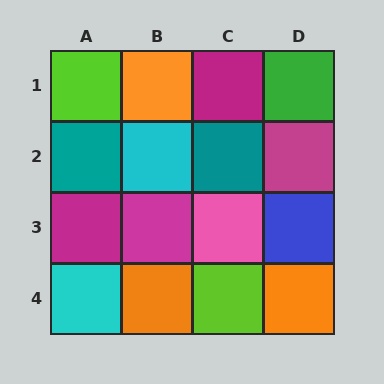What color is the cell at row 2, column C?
Teal.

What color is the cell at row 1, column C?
Magenta.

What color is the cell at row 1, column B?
Orange.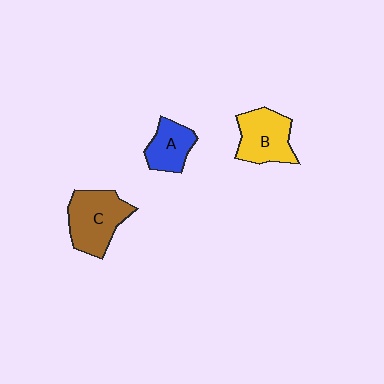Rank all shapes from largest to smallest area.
From largest to smallest: C (brown), B (yellow), A (blue).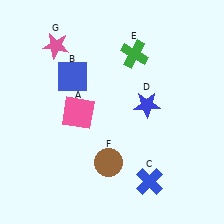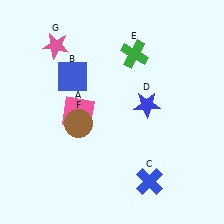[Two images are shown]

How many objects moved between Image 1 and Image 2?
1 object moved between the two images.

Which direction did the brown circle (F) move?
The brown circle (F) moved up.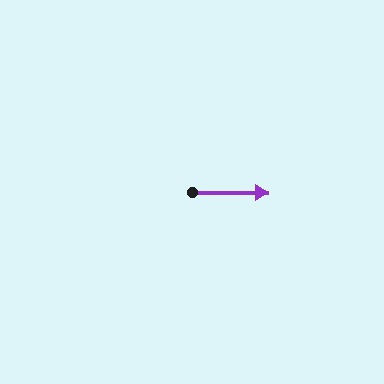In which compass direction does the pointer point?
East.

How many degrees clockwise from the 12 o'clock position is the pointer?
Approximately 90 degrees.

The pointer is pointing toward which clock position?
Roughly 3 o'clock.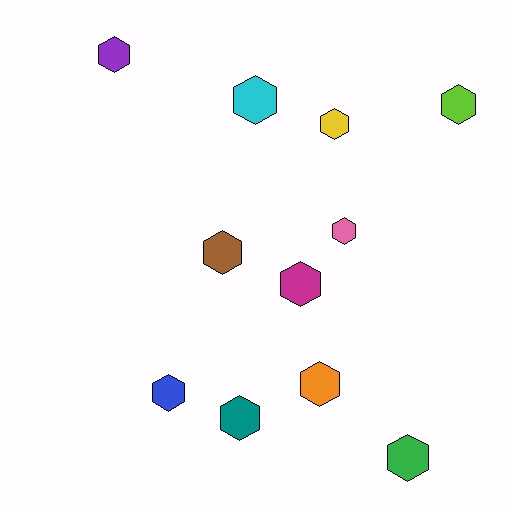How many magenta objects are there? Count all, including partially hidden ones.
There is 1 magenta object.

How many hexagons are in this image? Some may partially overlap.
There are 11 hexagons.